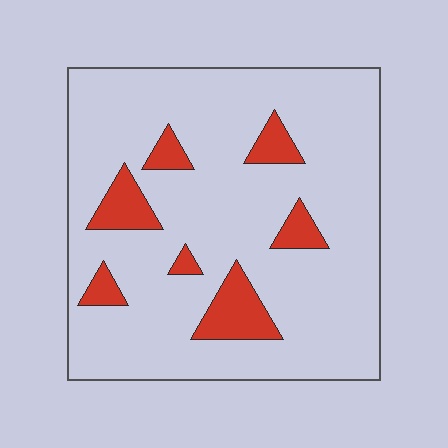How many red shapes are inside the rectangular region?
7.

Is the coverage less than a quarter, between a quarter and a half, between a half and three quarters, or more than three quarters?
Less than a quarter.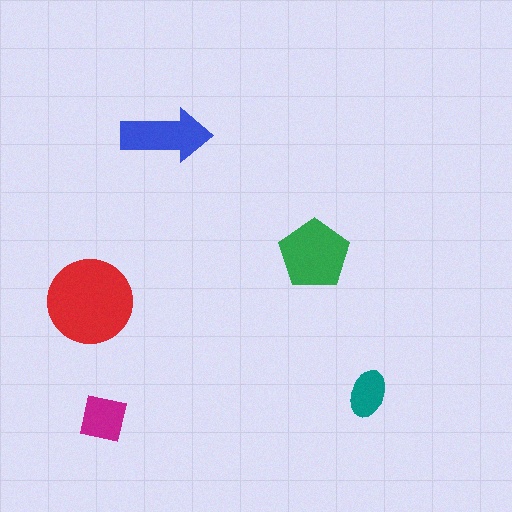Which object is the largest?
The red circle.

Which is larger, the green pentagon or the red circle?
The red circle.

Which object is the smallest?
The teal ellipse.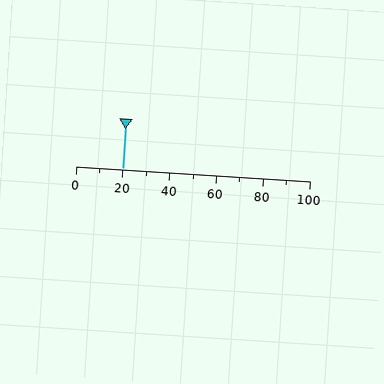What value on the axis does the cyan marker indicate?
The marker indicates approximately 20.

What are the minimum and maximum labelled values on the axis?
The axis runs from 0 to 100.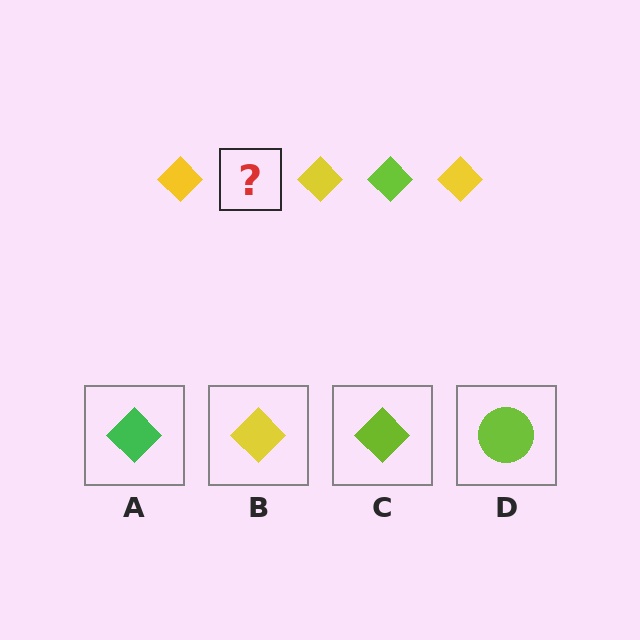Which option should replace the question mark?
Option C.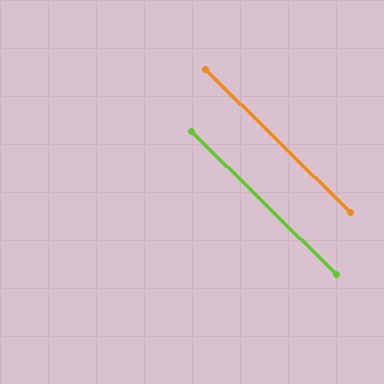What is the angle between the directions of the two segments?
Approximately 0 degrees.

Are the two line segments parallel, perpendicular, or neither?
Parallel — their directions differ by only 0.1°.